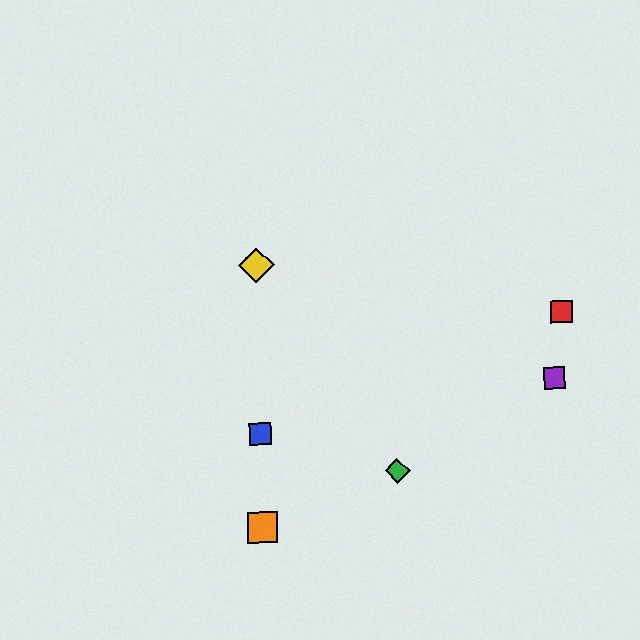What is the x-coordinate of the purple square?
The purple square is at x≈555.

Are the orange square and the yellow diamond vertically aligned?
Yes, both are at x≈262.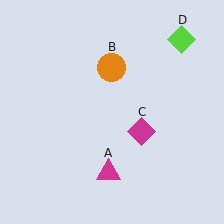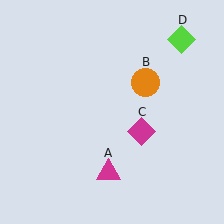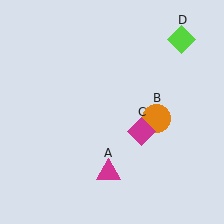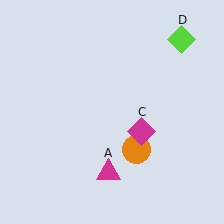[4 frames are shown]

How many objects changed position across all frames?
1 object changed position: orange circle (object B).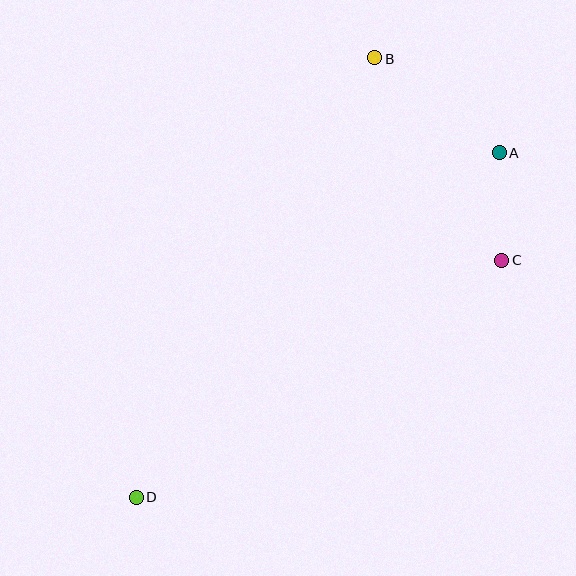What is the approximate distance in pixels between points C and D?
The distance between C and D is approximately 436 pixels.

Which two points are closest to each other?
Points A and C are closest to each other.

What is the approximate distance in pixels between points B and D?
The distance between B and D is approximately 500 pixels.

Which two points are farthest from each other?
Points A and D are farthest from each other.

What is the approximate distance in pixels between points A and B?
The distance between A and B is approximately 156 pixels.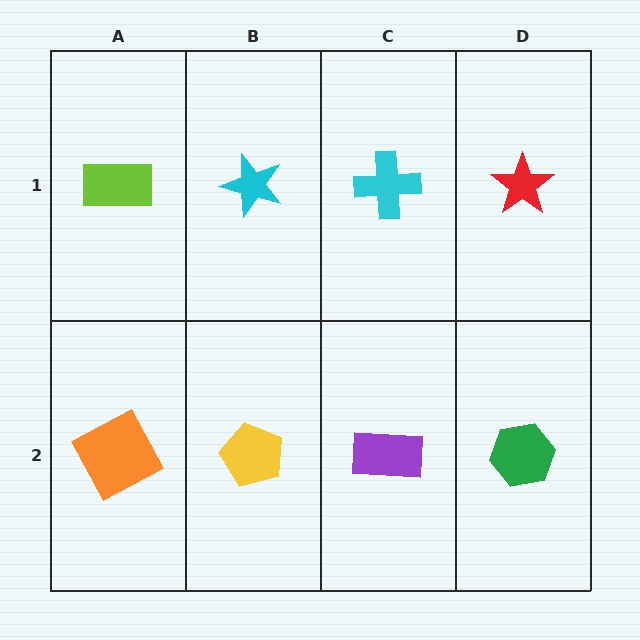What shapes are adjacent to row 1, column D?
A green hexagon (row 2, column D), a cyan cross (row 1, column C).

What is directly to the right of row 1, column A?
A cyan star.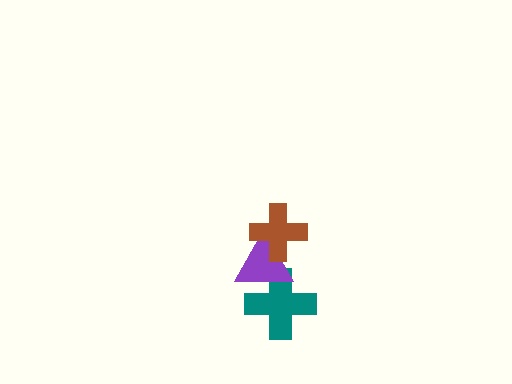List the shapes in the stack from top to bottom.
From top to bottom: the brown cross, the purple triangle, the teal cross.